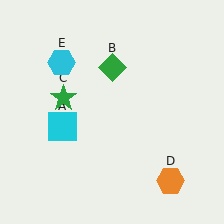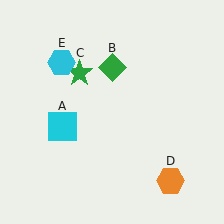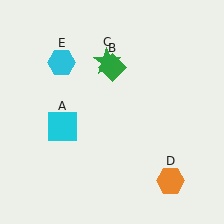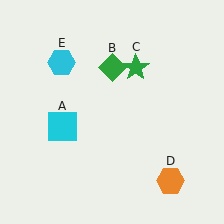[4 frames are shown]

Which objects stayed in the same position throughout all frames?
Cyan square (object A) and green diamond (object B) and orange hexagon (object D) and cyan hexagon (object E) remained stationary.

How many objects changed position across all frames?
1 object changed position: green star (object C).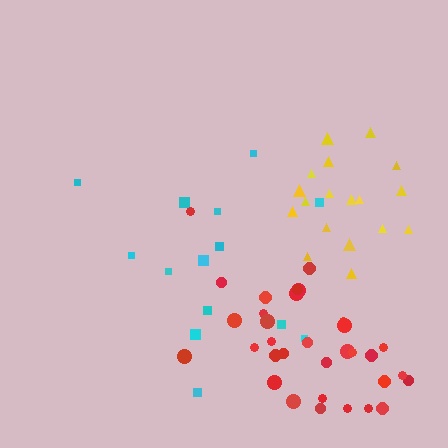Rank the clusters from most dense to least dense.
yellow, red, cyan.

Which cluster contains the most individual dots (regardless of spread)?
Red (33).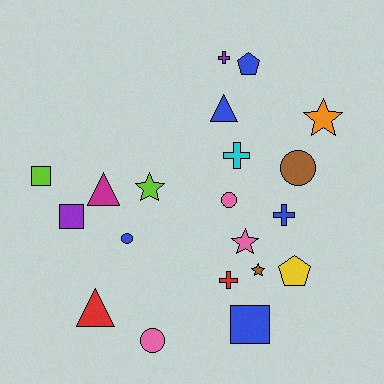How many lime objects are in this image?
There are 2 lime objects.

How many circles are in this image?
There are 4 circles.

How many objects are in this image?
There are 20 objects.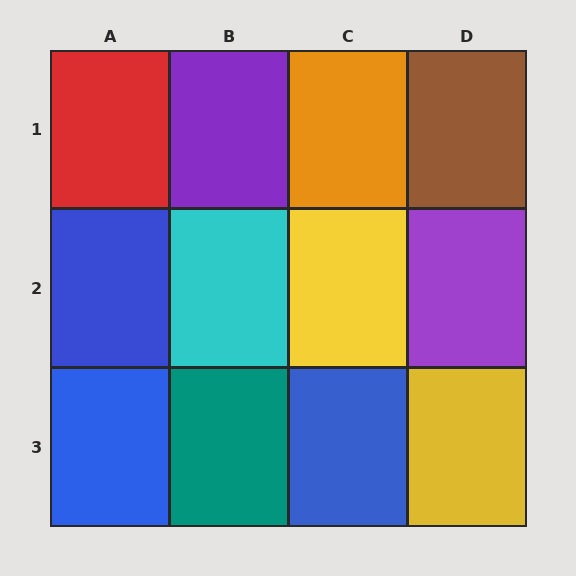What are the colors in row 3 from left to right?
Blue, teal, blue, yellow.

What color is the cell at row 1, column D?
Brown.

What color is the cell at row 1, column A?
Red.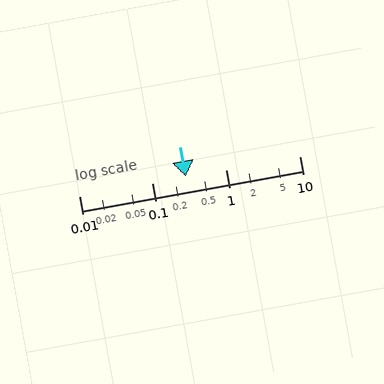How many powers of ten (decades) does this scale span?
The scale spans 3 decades, from 0.01 to 10.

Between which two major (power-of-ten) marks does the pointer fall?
The pointer is between 0.1 and 1.